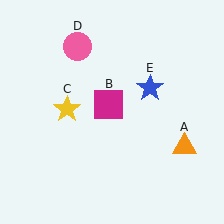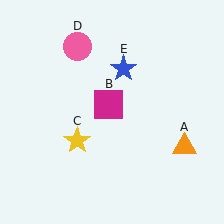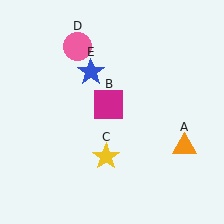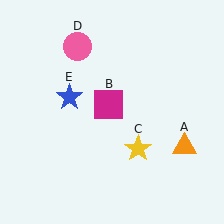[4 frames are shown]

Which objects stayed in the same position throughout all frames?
Orange triangle (object A) and magenta square (object B) and pink circle (object D) remained stationary.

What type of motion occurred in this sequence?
The yellow star (object C), blue star (object E) rotated counterclockwise around the center of the scene.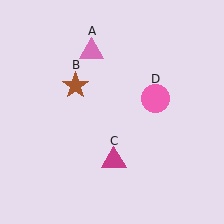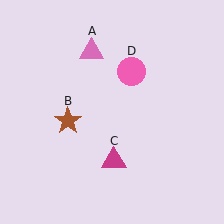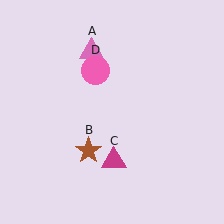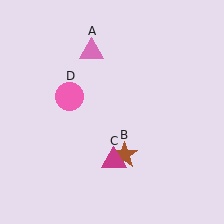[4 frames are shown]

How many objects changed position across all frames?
2 objects changed position: brown star (object B), pink circle (object D).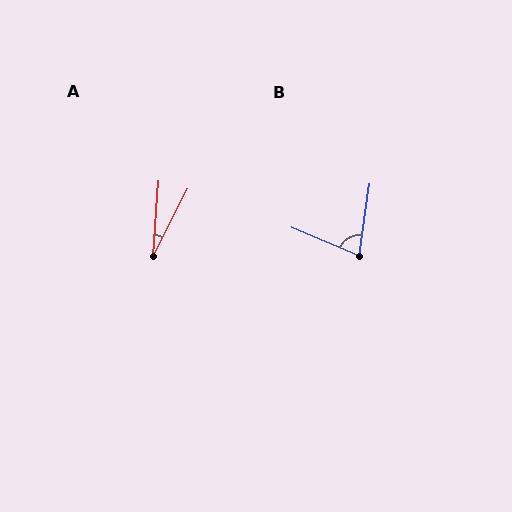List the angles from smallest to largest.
A (23°), B (76°).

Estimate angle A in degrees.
Approximately 23 degrees.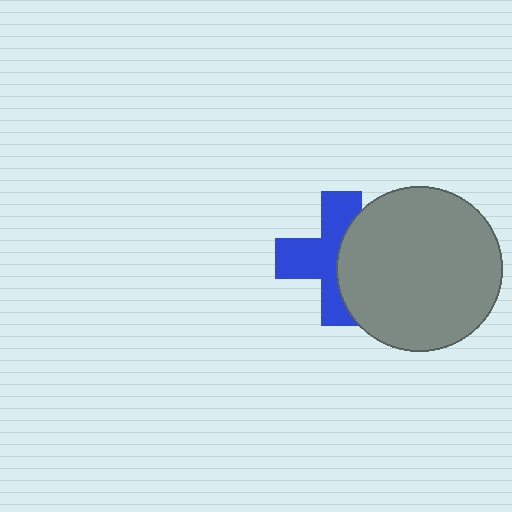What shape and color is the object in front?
The object in front is a gray circle.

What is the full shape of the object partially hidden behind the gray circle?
The partially hidden object is a blue cross.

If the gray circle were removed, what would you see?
You would see the complete blue cross.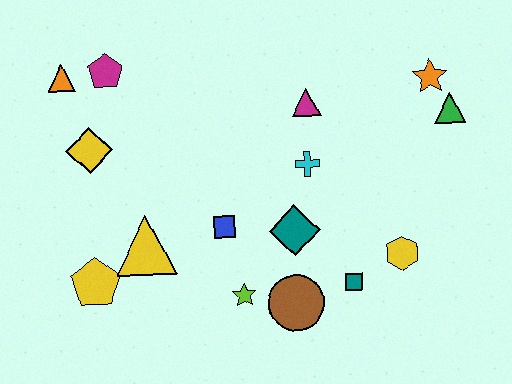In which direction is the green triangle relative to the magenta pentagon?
The green triangle is to the right of the magenta pentagon.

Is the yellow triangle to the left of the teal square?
Yes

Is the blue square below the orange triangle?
Yes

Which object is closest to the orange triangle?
The magenta pentagon is closest to the orange triangle.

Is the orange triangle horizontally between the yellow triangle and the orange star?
No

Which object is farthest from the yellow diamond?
The green triangle is farthest from the yellow diamond.